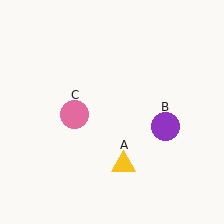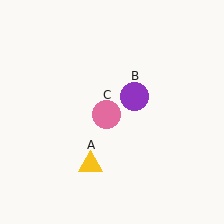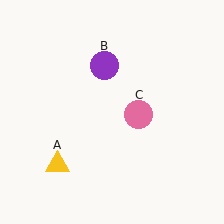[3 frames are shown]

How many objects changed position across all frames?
3 objects changed position: yellow triangle (object A), purple circle (object B), pink circle (object C).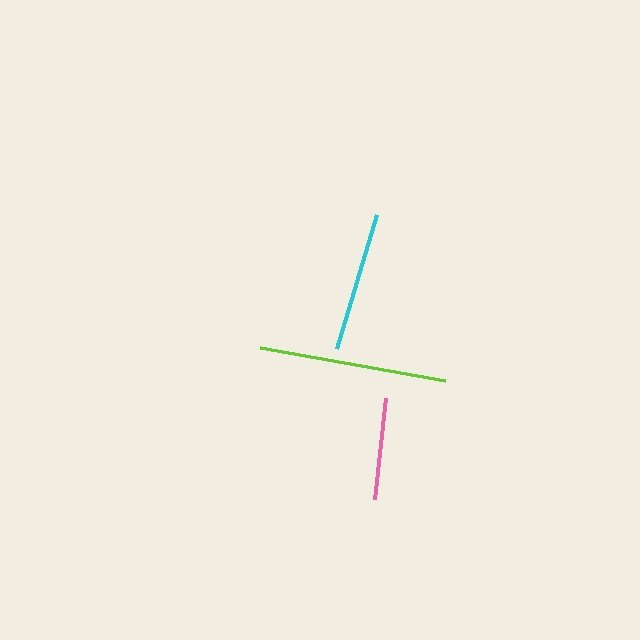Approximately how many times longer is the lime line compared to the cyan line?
The lime line is approximately 1.3 times the length of the cyan line.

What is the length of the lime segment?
The lime segment is approximately 188 pixels long.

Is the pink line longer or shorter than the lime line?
The lime line is longer than the pink line.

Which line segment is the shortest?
The pink line is the shortest at approximately 102 pixels.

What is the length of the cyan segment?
The cyan segment is approximately 140 pixels long.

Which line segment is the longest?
The lime line is the longest at approximately 188 pixels.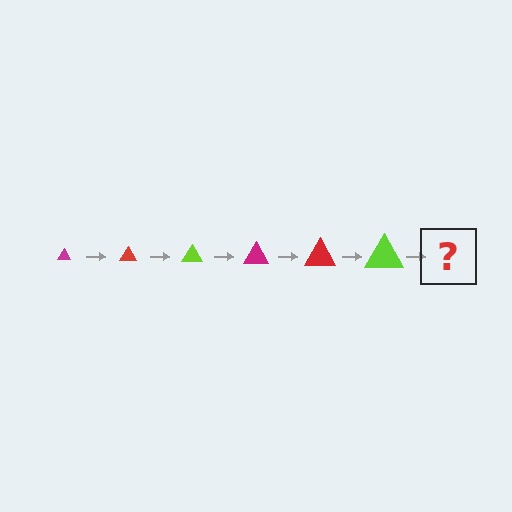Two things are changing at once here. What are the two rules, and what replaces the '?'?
The two rules are that the triangle grows larger each step and the color cycles through magenta, red, and lime. The '?' should be a magenta triangle, larger than the previous one.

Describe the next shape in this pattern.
It should be a magenta triangle, larger than the previous one.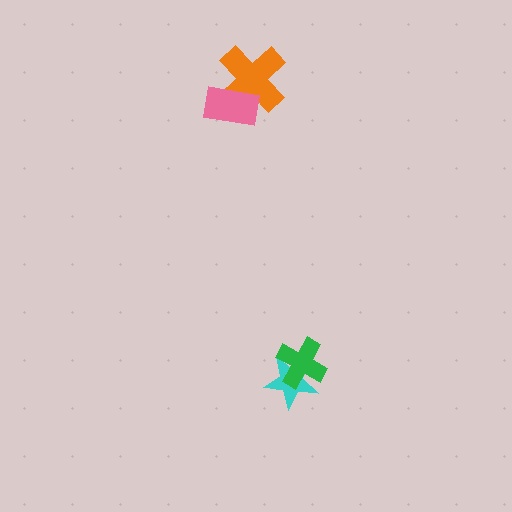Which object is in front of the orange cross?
The pink rectangle is in front of the orange cross.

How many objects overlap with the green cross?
1 object overlaps with the green cross.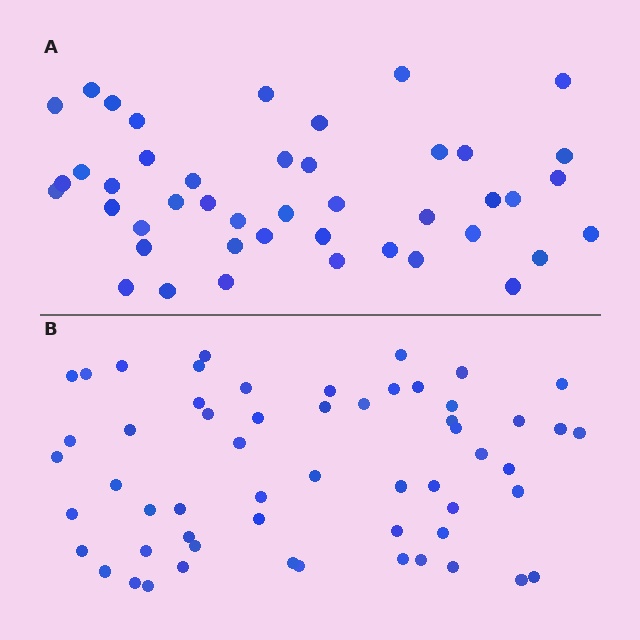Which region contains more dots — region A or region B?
Region B (the bottom region) has more dots.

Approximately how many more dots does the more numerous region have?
Region B has approximately 15 more dots than region A.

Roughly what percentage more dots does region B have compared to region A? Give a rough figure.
About 30% more.